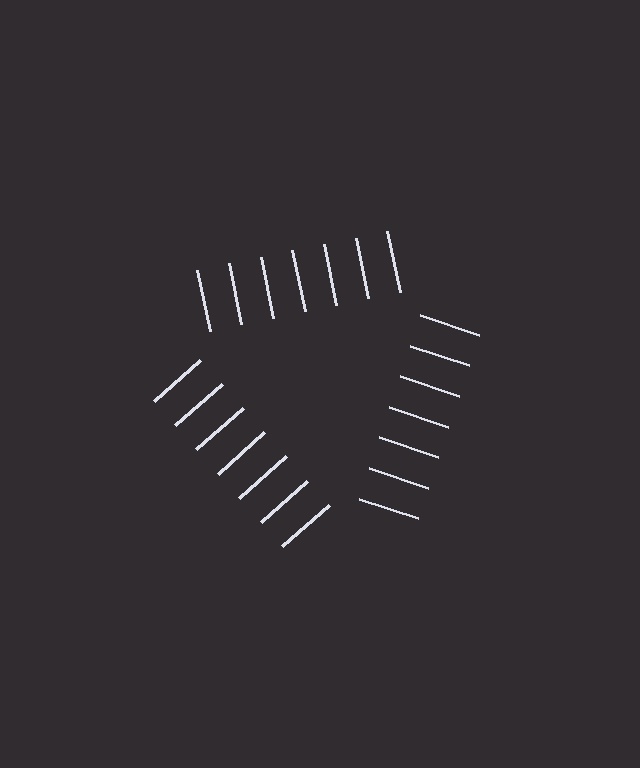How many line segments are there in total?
21 — 7 along each of the 3 edges.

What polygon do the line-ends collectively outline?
An illusory triangle — the line segments terminate on its edges but no continuous stroke is drawn.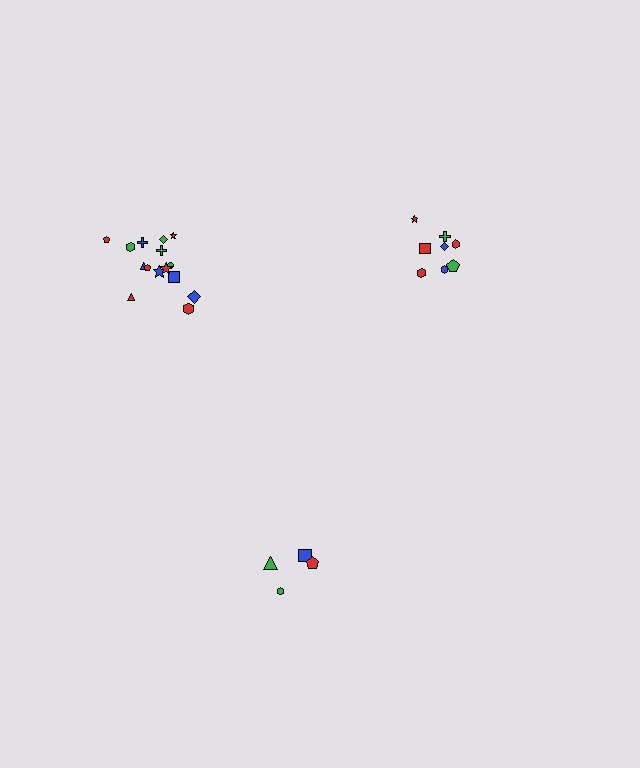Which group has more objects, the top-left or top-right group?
The top-left group.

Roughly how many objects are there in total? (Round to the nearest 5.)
Roughly 25 objects in total.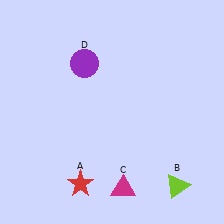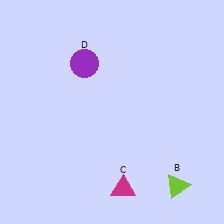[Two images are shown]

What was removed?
The red star (A) was removed in Image 2.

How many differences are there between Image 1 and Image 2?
There is 1 difference between the two images.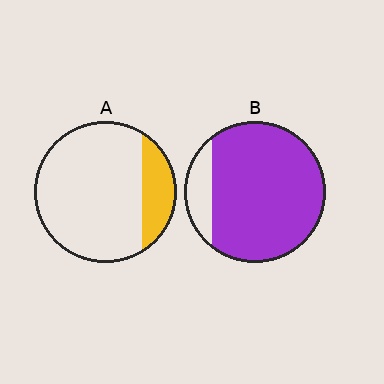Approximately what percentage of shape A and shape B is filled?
A is approximately 20% and B is approximately 85%.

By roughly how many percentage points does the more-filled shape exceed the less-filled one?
By roughly 65 percentage points (B over A).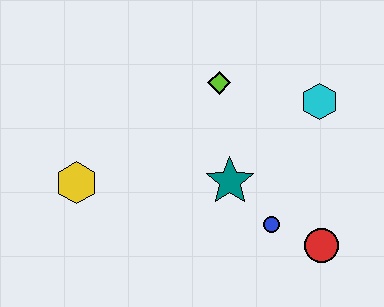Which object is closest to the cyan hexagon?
The lime diamond is closest to the cyan hexagon.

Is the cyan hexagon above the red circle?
Yes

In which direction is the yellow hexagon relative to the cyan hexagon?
The yellow hexagon is to the left of the cyan hexagon.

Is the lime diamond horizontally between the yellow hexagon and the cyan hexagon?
Yes